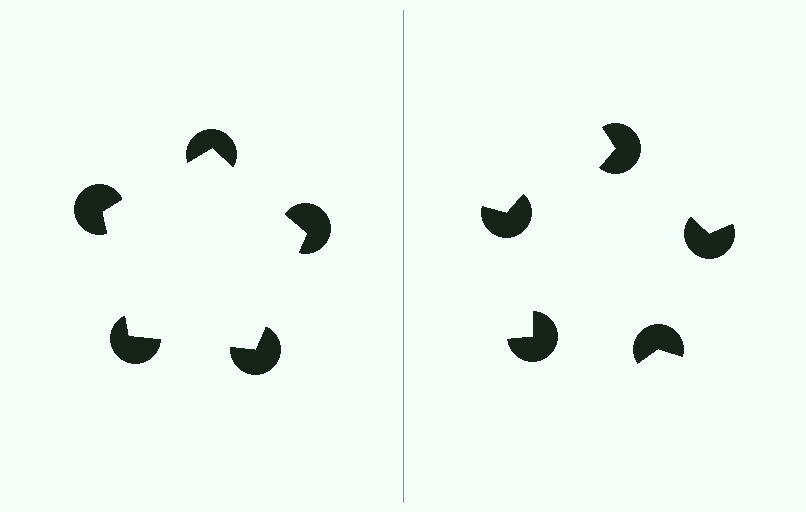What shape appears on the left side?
An illusory pentagon.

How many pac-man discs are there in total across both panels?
10 — 5 on each side.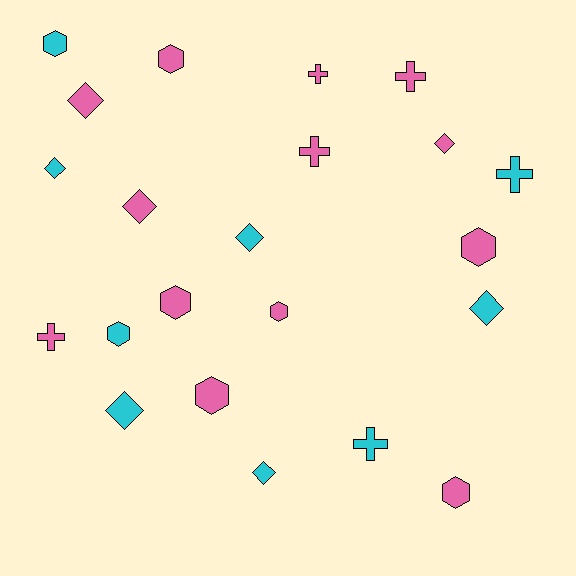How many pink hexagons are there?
There are 6 pink hexagons.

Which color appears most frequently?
Pink, with 13 objects.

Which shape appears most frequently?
Hexagon, with 8 objects.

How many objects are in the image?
There are 22 objects.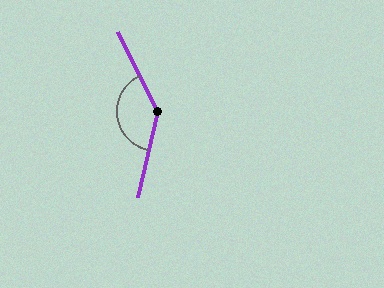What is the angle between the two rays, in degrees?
Approximately 141 degrees.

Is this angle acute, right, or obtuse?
It is obtuse.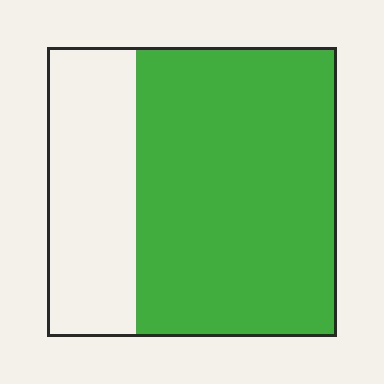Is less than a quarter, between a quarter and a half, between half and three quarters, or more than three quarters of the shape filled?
Between half and three quarters.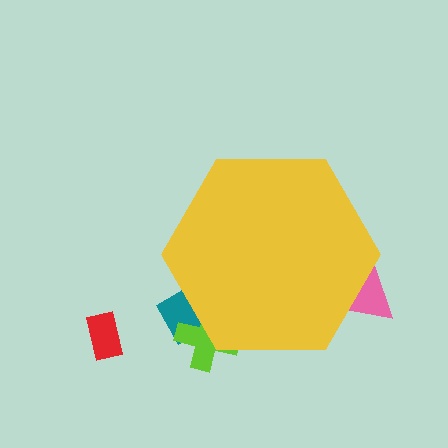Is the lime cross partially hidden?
Yes, the lime cross is partially hidden behind the yellow hexagon.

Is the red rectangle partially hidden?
No, the red rectangle is fully visible.